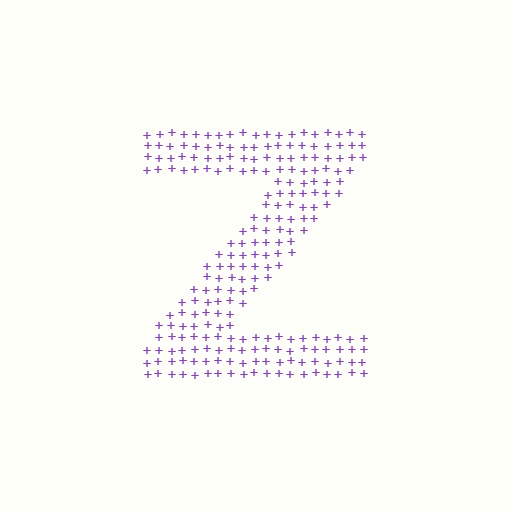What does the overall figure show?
The overall figure shows the letter Z.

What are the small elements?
The small elements are plus signs.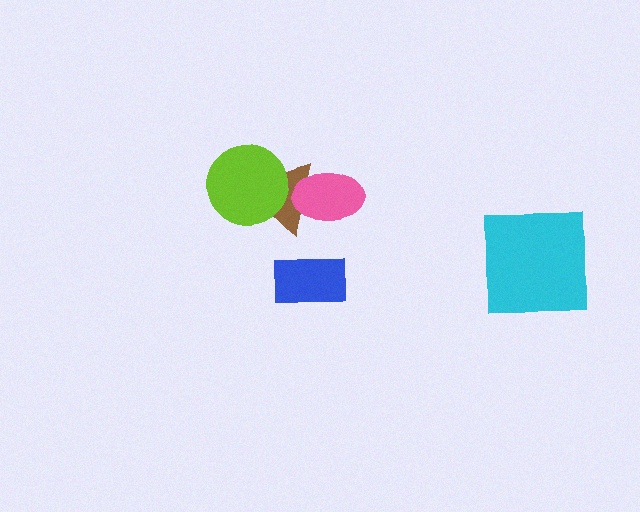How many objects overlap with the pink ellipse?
1 object overlaps with the pink ellipse.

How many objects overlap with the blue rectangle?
0 objects overlap with the blue rectangle.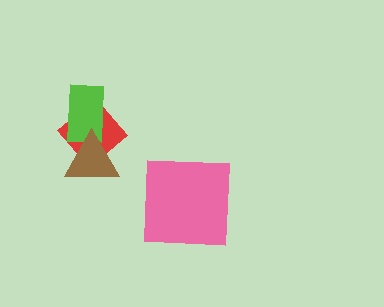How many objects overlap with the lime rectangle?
2 objects overlap with the lime rectangle.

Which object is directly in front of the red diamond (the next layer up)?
The lime rectangle is directly in front of the red diamond.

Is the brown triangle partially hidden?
No, no other shape covers it.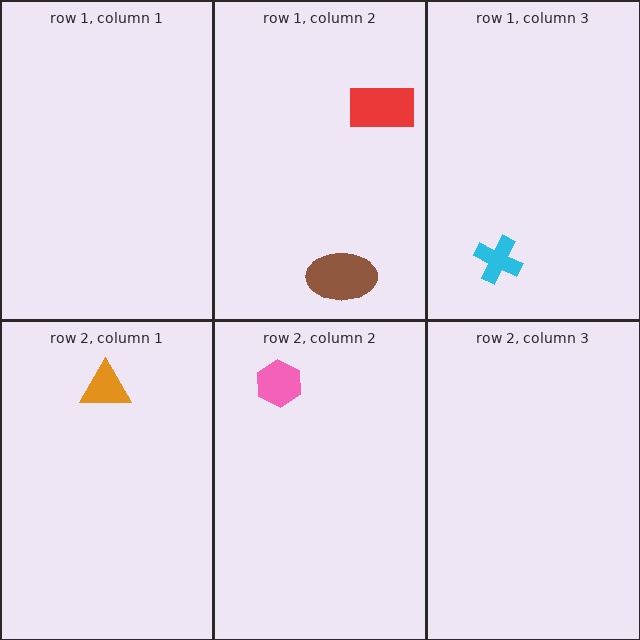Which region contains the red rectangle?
The row 1, column 2 region.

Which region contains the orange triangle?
The row 2, column 1 region.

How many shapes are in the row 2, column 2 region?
1.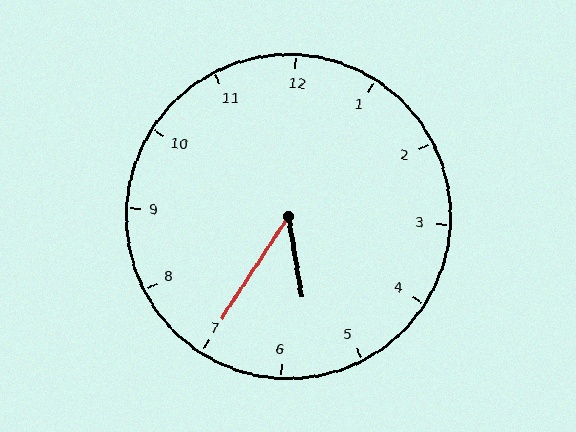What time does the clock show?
5:35.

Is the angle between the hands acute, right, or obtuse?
It is acute.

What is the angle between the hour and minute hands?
Approximately 42 degrees.